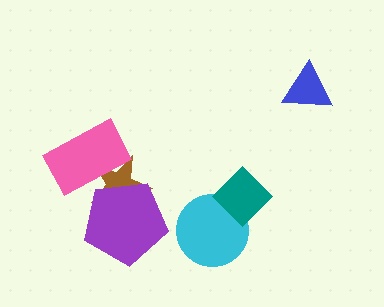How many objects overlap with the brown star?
2 objects overlap with the brown star.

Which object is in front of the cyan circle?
The teal diamond is in front of the cyan circle.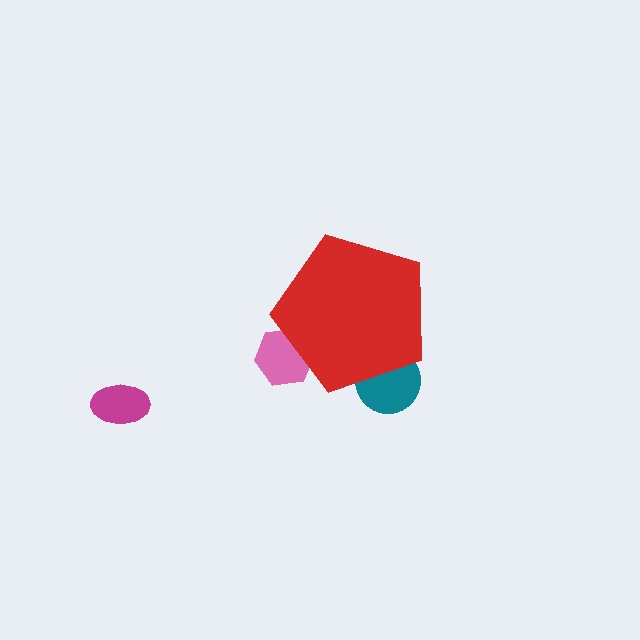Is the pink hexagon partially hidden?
Yes, the pink hexagon is partially hidden behind the red pentagon.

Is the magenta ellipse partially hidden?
No, the magenta ellipse is fully visible.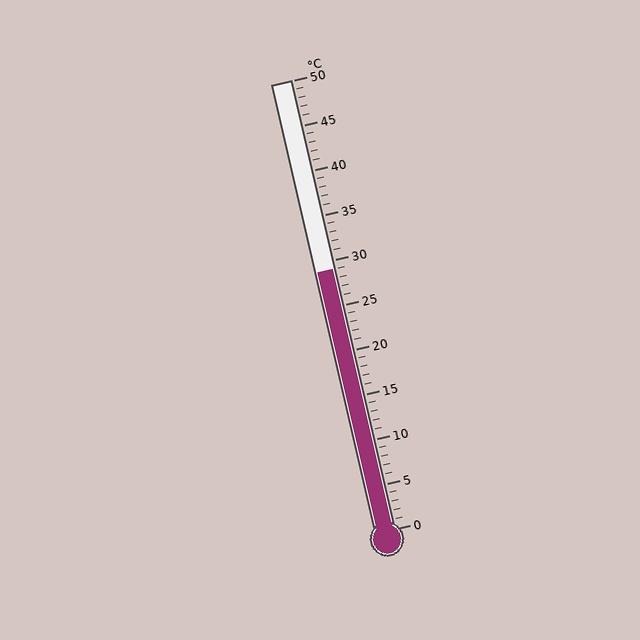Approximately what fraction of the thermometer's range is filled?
The thermometer is filled to approximately 60% of its range.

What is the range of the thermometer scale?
The thermometer scale ranges from 0°C to 50°C.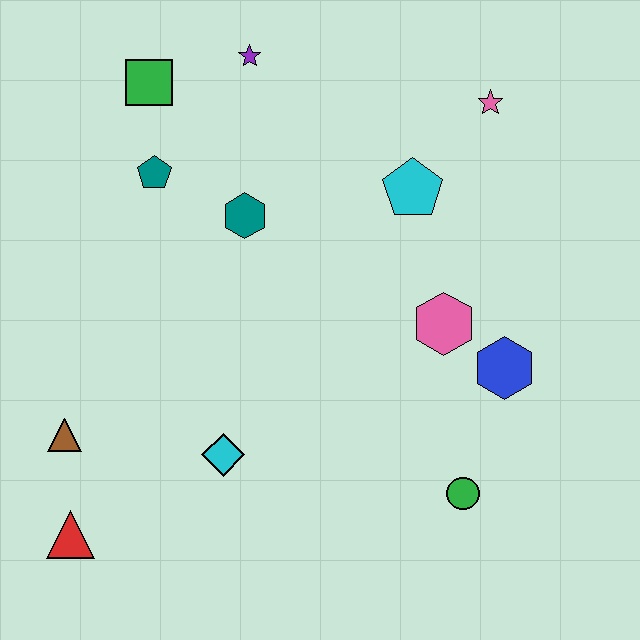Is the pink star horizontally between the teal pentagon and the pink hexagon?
No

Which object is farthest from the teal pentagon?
The green circle is farthest from the teal pentagon.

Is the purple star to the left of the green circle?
Yes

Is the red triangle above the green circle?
No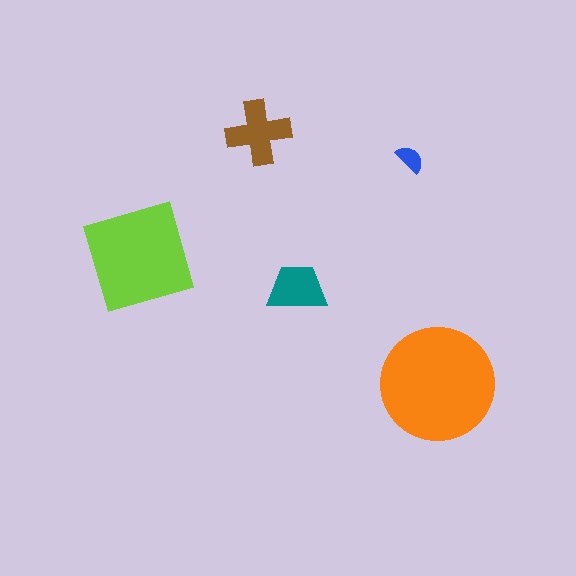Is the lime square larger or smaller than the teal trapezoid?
Larger.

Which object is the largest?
The orange circle.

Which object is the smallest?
The blue semicircle.